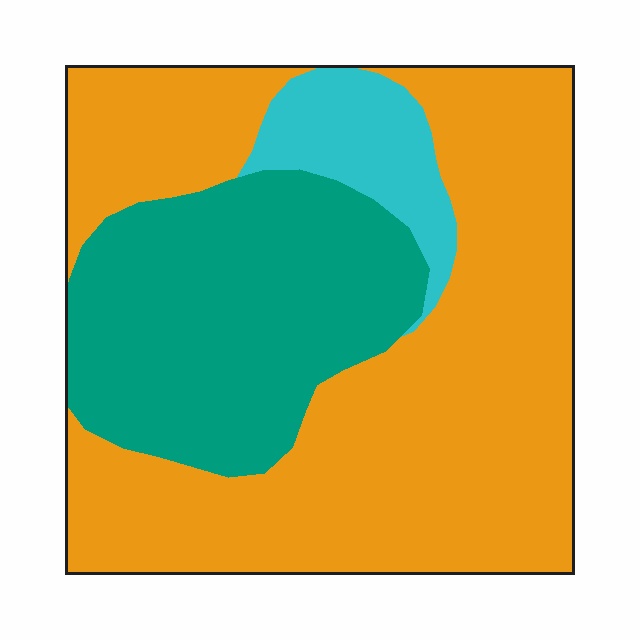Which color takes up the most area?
Orange, at roughly 60%.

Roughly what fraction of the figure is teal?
Teal takes up between a sixth and a third of the figure.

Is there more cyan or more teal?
Teal.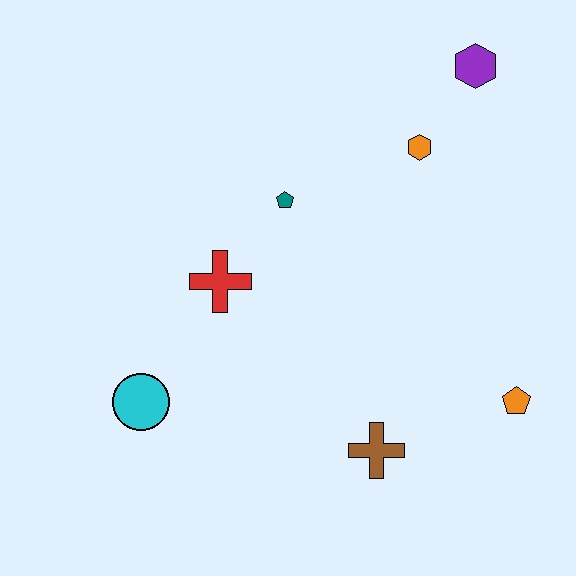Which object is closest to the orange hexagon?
The purple hexagon is closest to the orange hexagon.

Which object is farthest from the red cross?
The purple hexagon is farthest from the red cross.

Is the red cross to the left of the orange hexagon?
Yes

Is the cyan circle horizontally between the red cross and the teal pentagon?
No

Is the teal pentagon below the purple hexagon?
Yes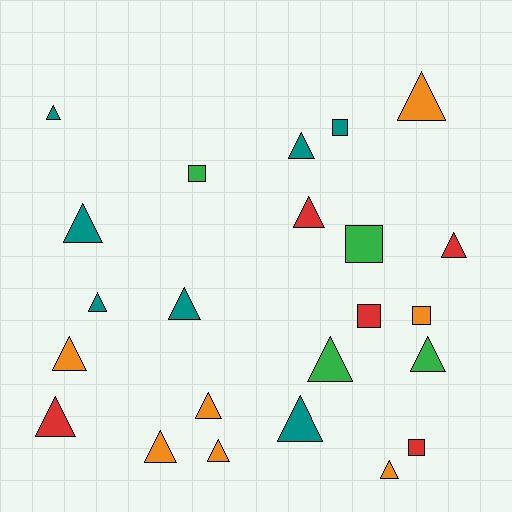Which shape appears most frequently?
Triangle, with 17 objects.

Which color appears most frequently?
Orange, with 7 objects.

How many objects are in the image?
There are 23 objects.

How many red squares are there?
There are 2 red squares.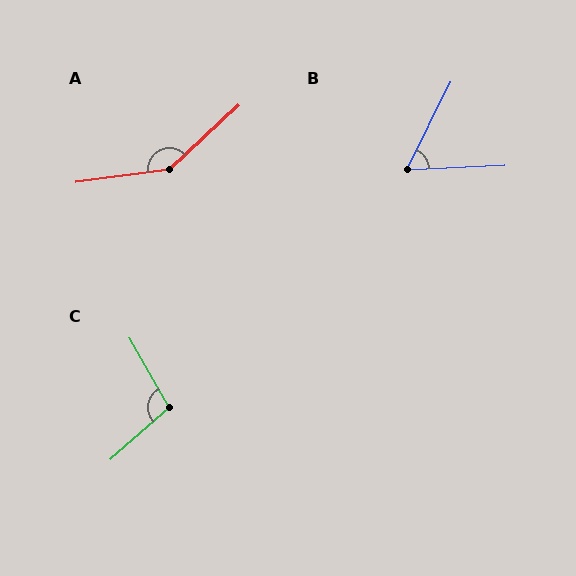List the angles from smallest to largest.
B (61°), C (102°), A (145°).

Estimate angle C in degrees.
Approximately 102 degrees.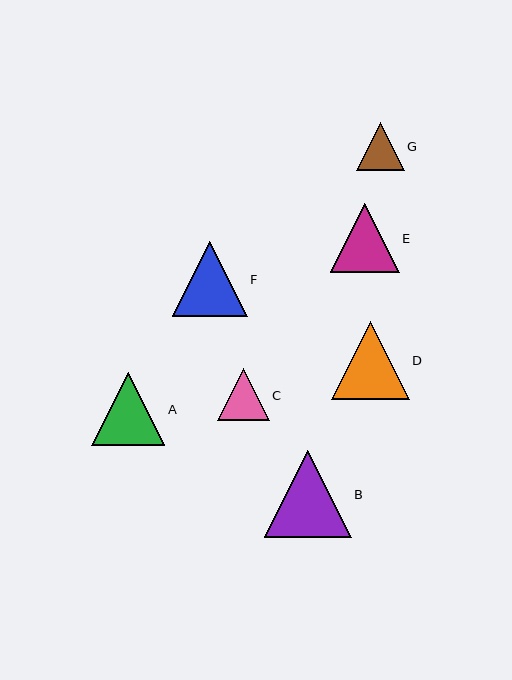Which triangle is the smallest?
Triangle G is the smallest with a size of approximately 48 pixels.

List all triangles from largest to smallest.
From largest to smallest: B, D, F, A, E, C, G.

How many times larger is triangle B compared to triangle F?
Triangle B is approximately 1.2 times the size of triangle F.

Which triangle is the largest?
Triangle B is the largest with a size of approximately 87 pixels.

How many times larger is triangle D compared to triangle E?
Triangle D is approximately 1.1 times the size of triangle E.